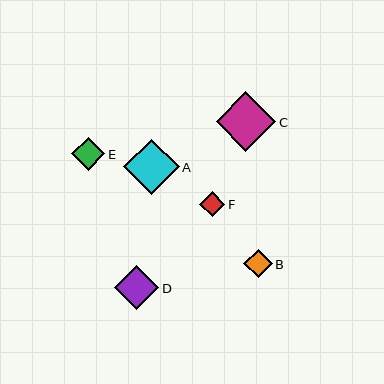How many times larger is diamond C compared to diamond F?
Diamond C is approximately 2.3 times the size of diamond F.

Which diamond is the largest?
Diamond C is the largest with a size of approximately 60 pixels.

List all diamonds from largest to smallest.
From largest to smallest: C, A, D, E, B, F.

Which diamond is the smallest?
Diamond F is the smallest with a size of approximately 26 pixels.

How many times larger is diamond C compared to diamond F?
Diamond C is approximately 2.3 times the size of diamond F.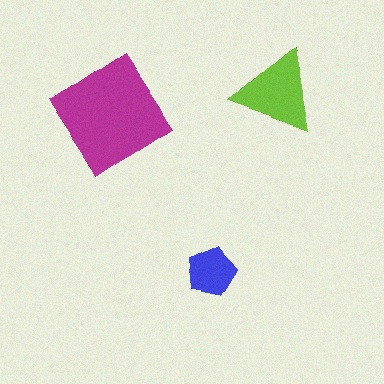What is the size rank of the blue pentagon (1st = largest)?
3rd.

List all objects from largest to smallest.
The magenta diamond, the lime triangle, the blue pentagon.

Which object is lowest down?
The blue pentagon is bottommost.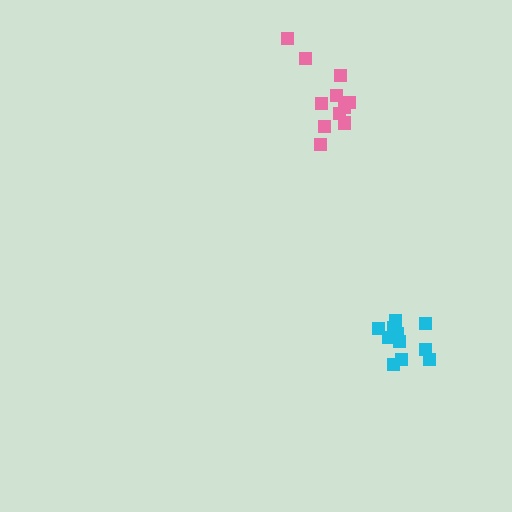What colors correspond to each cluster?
The clusters are colored: cyan, pink.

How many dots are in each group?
Group 1: 11 dots, Group 2: 12 dots (23 total).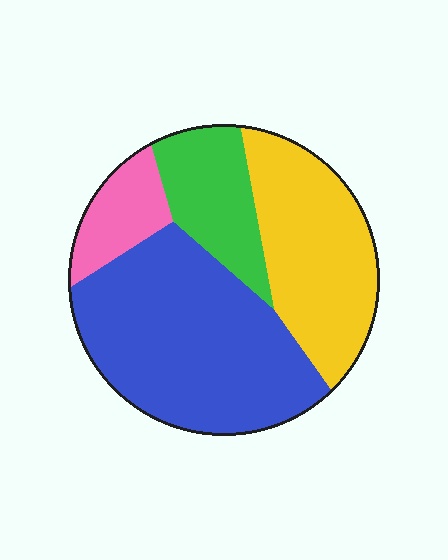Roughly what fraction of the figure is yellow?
Yellow takes up between a quarter and a half of the figure.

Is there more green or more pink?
Green.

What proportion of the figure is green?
Green covers 16% of the figure.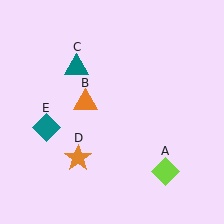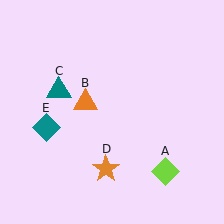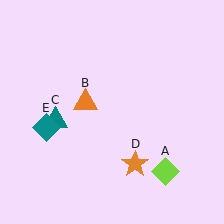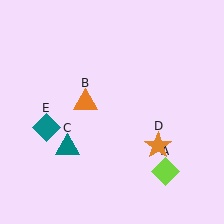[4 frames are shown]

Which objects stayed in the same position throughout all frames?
Lime diamond (object A) and orange triangle (object B) and teal diamond (object E) remained stationary.